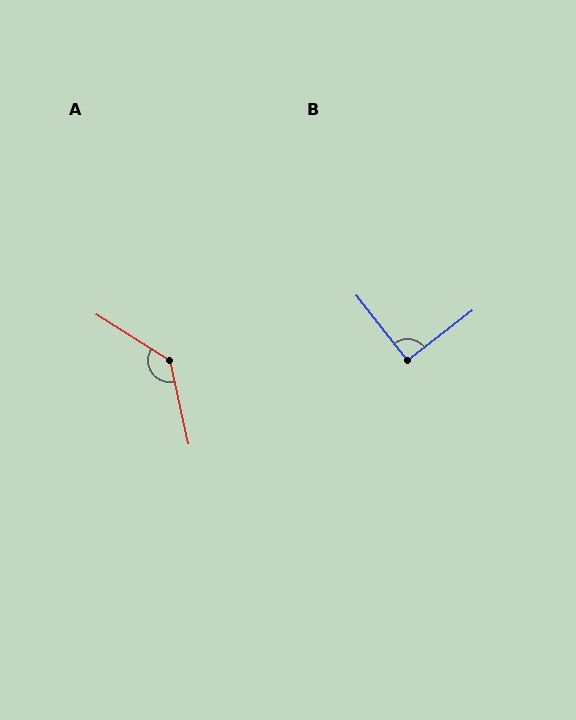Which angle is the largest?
A, at approximately 134 degrees.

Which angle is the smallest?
B, at approximately 90 degrees.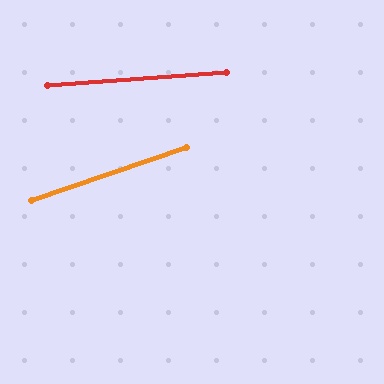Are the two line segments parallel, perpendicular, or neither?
Neither parallel nor perpendicular — they differ by about 15°.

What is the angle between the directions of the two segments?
Approximately 15 degrees.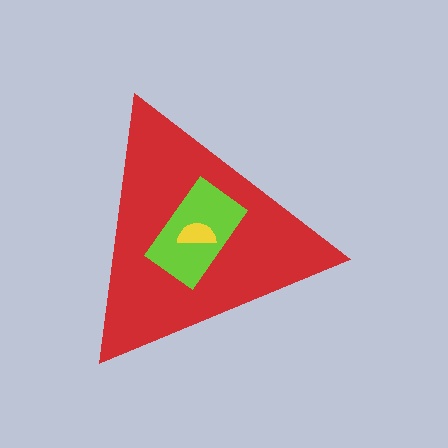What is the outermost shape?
The red triangle.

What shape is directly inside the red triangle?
The lime rectangle.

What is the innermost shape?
The yellow semicircle.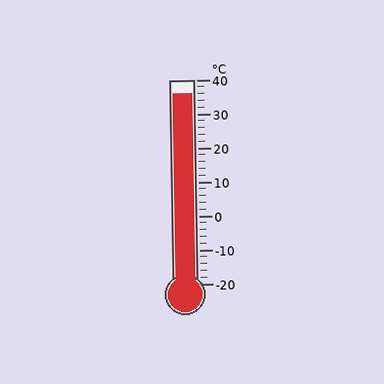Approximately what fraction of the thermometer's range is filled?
The thermometer is filled to approximately 95% of its range.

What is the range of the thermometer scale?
The thermometer scale ranges from -20°C to 40°C.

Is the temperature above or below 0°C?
The temperature is above 0°C.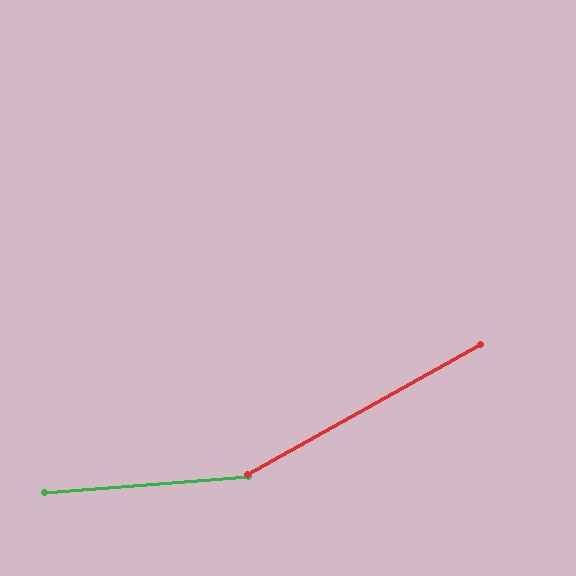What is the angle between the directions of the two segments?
Approximately 25 degrees.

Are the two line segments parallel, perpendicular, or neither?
Neither parallel nor perpendicular — they differ by about 25°.